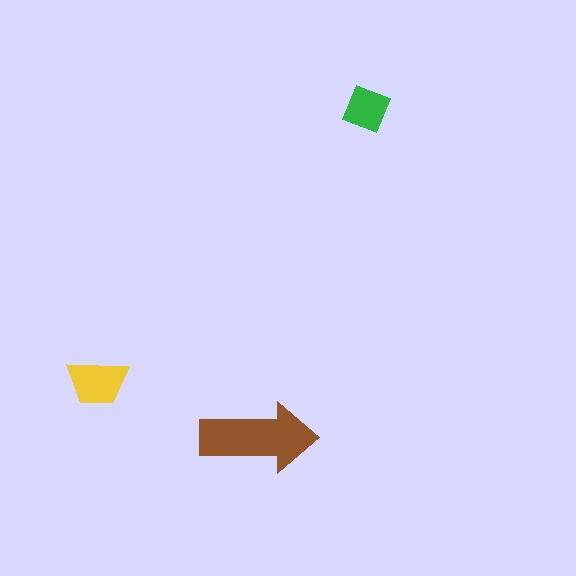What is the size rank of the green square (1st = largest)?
3rd.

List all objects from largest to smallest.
The brown arrow, the yellow trapezoid, the green square.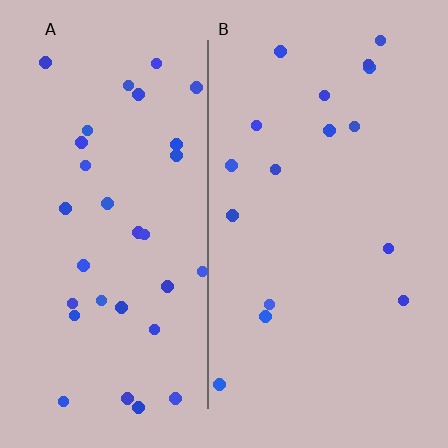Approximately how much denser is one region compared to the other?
Approximately 2.0× — region A over region B.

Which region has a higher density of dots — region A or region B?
A (the left).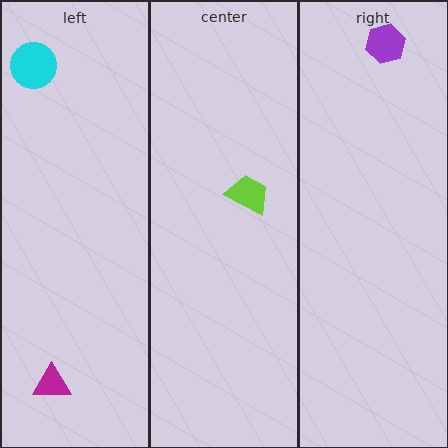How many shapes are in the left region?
2.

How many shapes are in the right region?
1.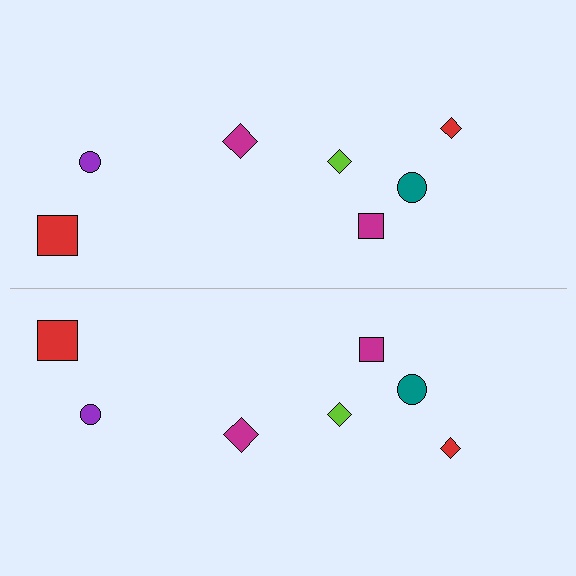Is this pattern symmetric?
Yes, this pattern has bilateral (reflection) symmetry.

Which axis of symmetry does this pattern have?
The pattern has a horizontal axis of symmetry running through the center of the image.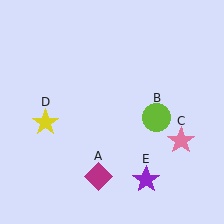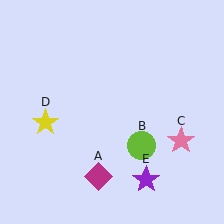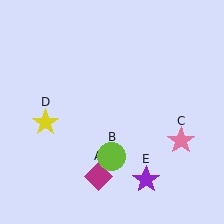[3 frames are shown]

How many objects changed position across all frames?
1 object changed position: lime circle (object B).